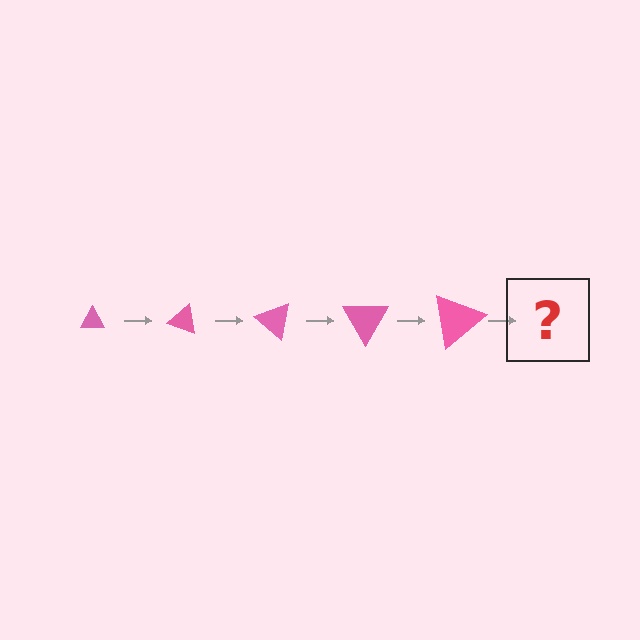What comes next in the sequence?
The next element should be a triangle, larger than the previous one and rotated 100 degrees from the start.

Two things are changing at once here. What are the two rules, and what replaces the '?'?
The two rules are that the triangle grows larger each step and it rotates 20 degrees each step. The '?' should be a triangle, larger than the previous one and rotated 100 degrees from the start.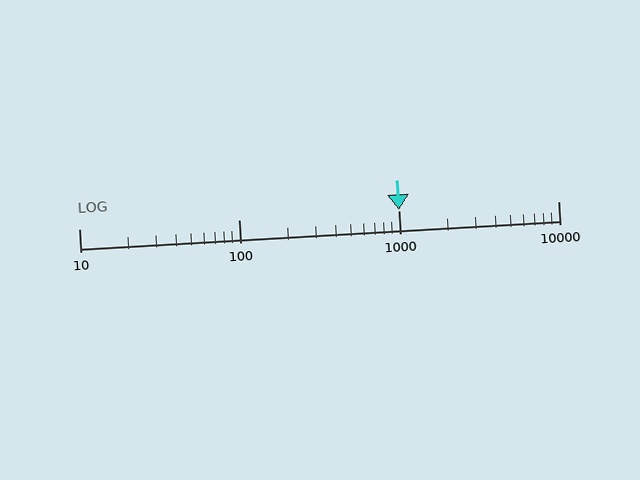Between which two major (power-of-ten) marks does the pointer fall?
The pointer is between 1000 and 10000.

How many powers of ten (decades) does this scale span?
The scale spans 3 decades, from 10 to 10000.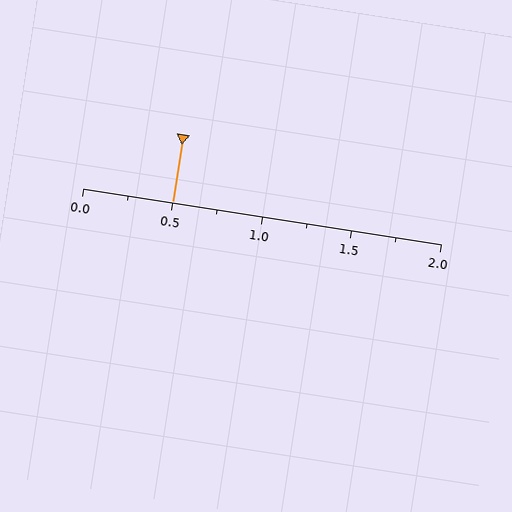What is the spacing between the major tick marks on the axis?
The major ticks are spaced 0.5 apart.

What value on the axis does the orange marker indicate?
The marker indicates approximately 0.5.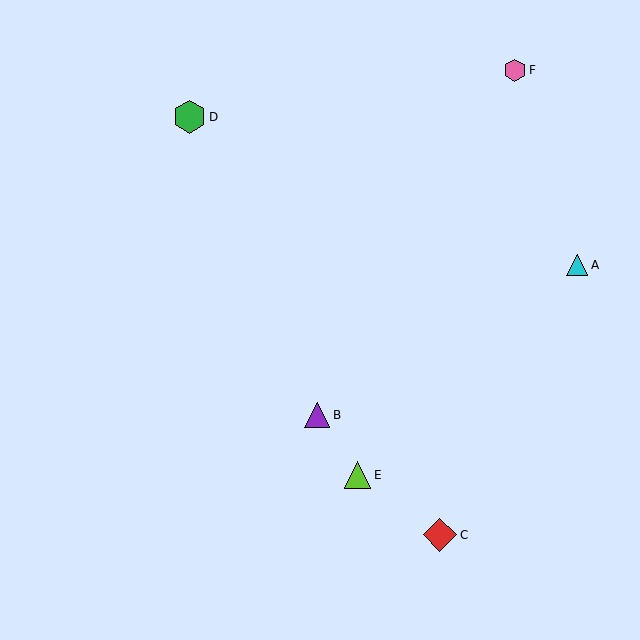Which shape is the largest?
The red diamond (labeled C) is the largest.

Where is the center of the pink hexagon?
The center of the pink hexagon is at (515, 70).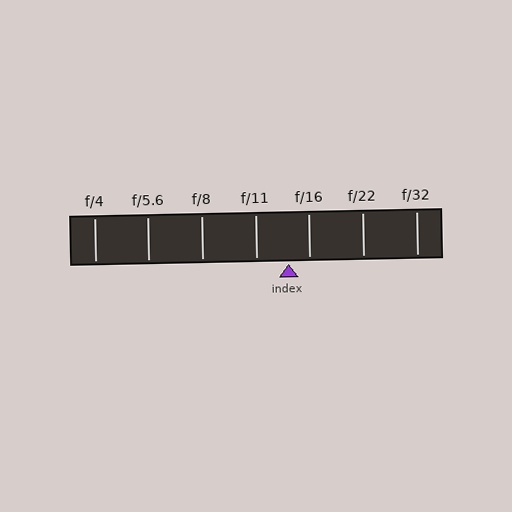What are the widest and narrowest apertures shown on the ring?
The widest aperture shown is f/4 and the narrowest is f/32.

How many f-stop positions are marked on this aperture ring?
There are 7 f-stop positions marked.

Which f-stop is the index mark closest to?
The index mark is closest to f/16.